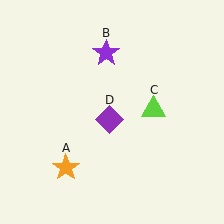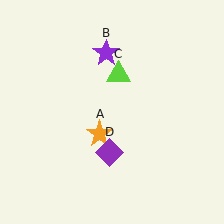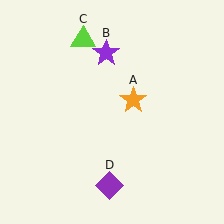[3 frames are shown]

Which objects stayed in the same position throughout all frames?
Purple star (object B) remained stationary.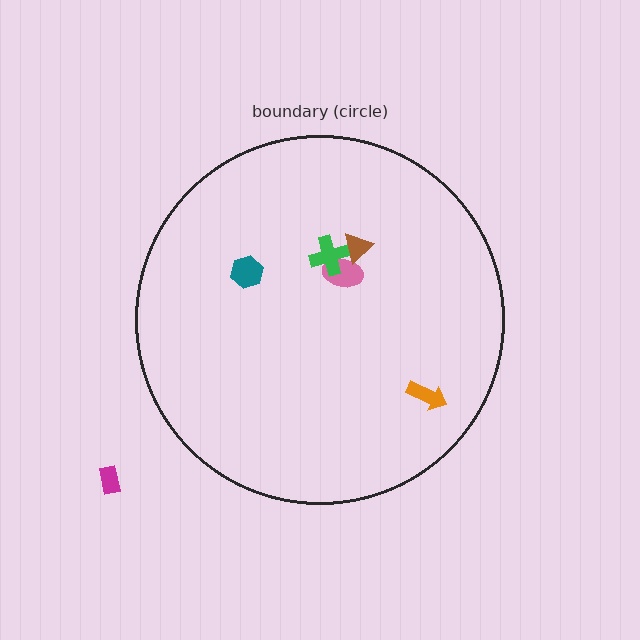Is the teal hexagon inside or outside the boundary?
Inside.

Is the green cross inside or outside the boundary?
Inside.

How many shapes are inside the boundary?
5 inside, 1 outside.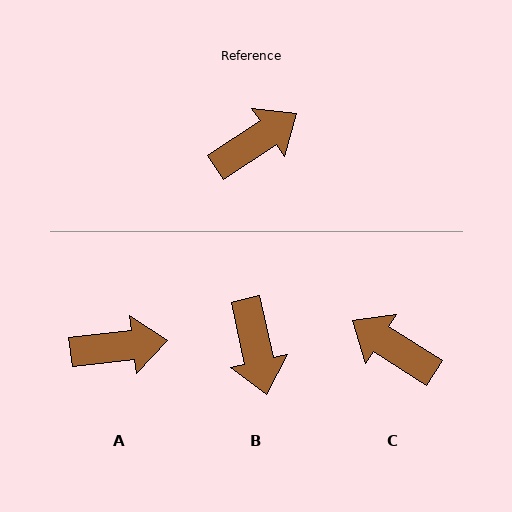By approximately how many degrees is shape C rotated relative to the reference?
Approximately 114 degrees counter-clockwise.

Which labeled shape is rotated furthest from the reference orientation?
C, about 114 degrees away.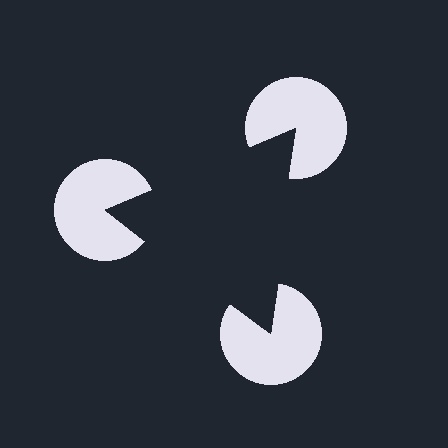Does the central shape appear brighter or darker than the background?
It typically appears slightly darker than the background, even though no actual brightness change is drawn.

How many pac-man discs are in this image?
There are 3 — one at each vertex of the illusory triangle.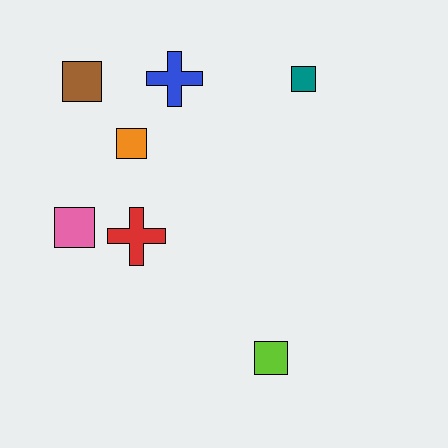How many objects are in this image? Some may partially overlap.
There are 7 objects.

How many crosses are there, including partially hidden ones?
There are 2 crosses.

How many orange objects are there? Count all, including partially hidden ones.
There is 1 orange object.